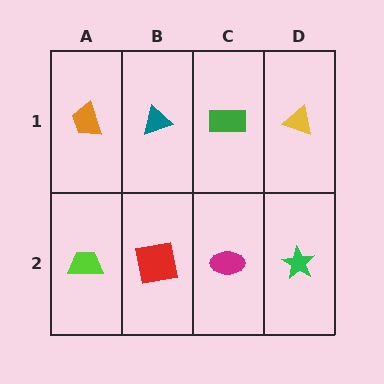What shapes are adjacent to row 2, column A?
An orange trapezoid (row 1, column A), a red square (row 2, column B).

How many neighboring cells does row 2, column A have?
2.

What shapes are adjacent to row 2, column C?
A green rectangle (row 1, column C), a red square (row 2, column B), a green star (row 2, column D).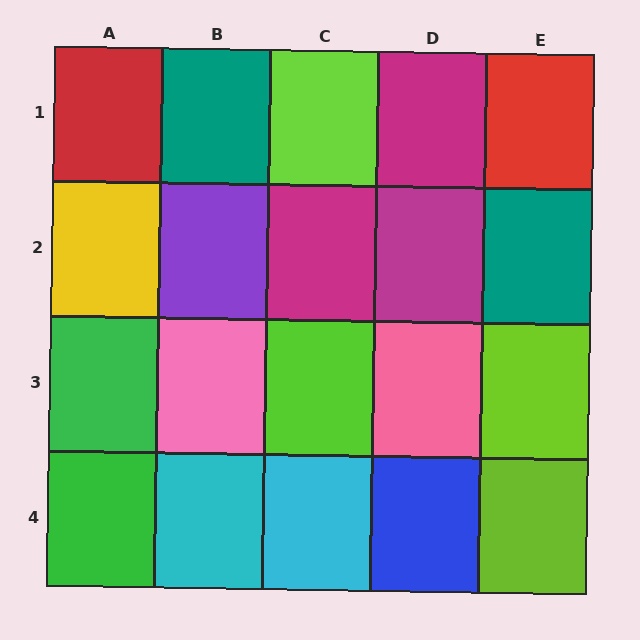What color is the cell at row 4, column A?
Green.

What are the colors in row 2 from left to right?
Yellow, purple, magenta, magenta, teal.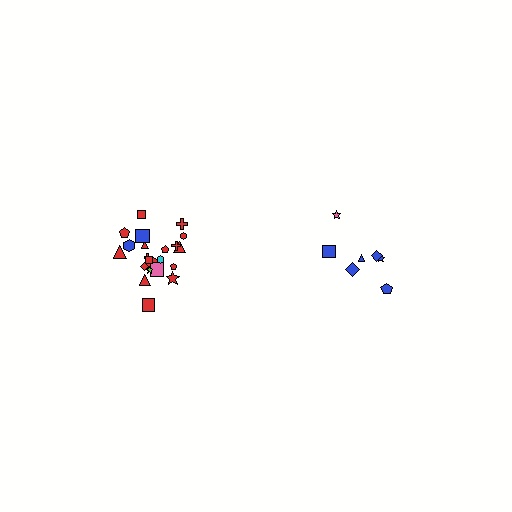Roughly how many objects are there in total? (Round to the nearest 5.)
Roughly 30 objects in total.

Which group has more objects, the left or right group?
The left group.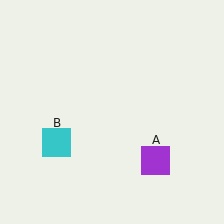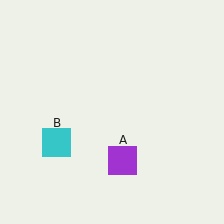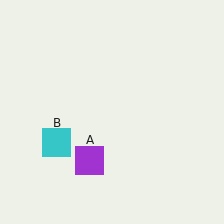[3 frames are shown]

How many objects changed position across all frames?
1 object changed position: purple square (object A).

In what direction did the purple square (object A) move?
The purple square (object A) moved left.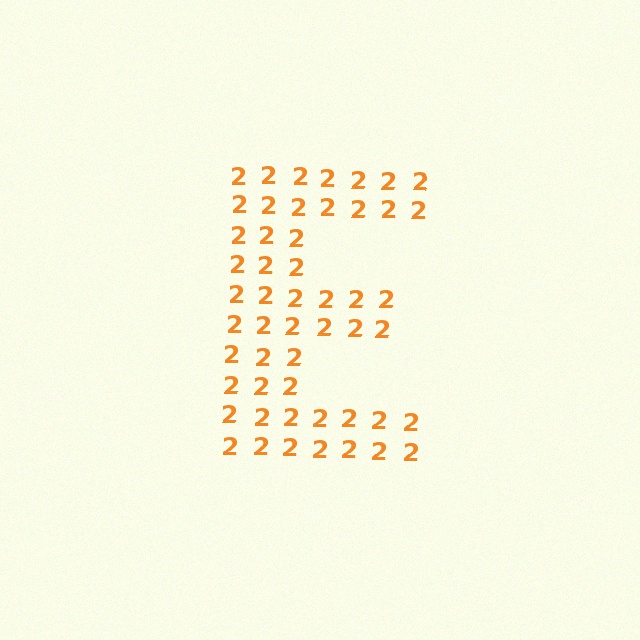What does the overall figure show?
The overall figure shows the letter E.